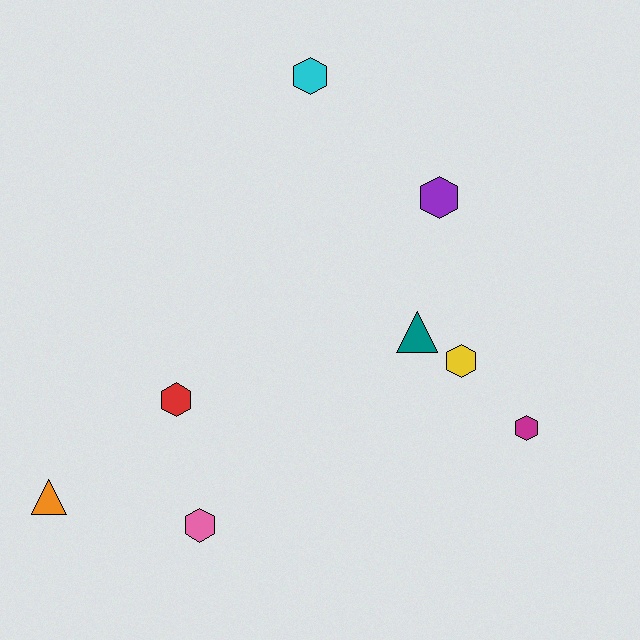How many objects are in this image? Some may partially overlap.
There are 8 objects.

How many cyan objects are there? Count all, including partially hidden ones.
There is 1 cyan object.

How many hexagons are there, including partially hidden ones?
There are 6 hexagons.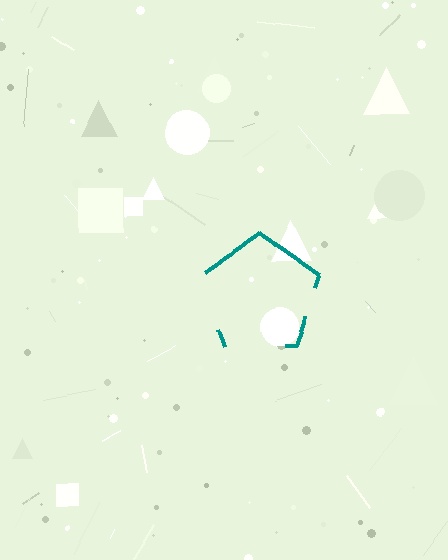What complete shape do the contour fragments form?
The contour fragments form a pentagon.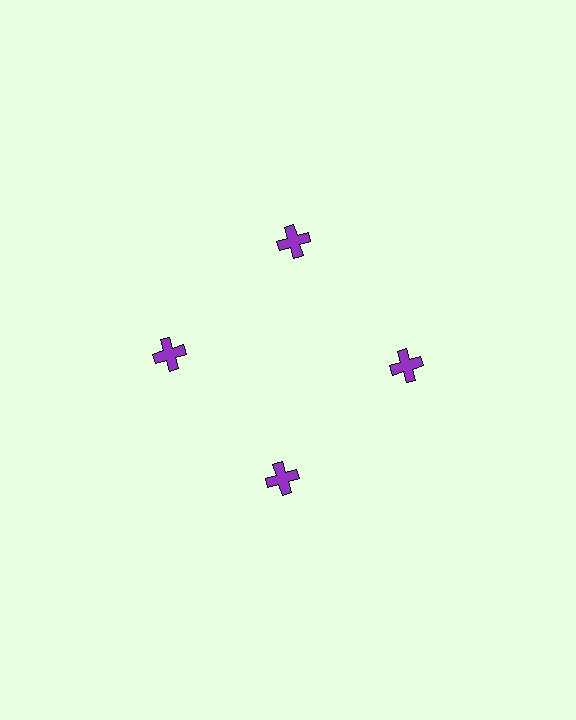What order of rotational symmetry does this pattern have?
This pattern has 4-fold rotational symmetry.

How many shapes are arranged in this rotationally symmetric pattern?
There are 4 shapes, arranged in 4 groups of 1.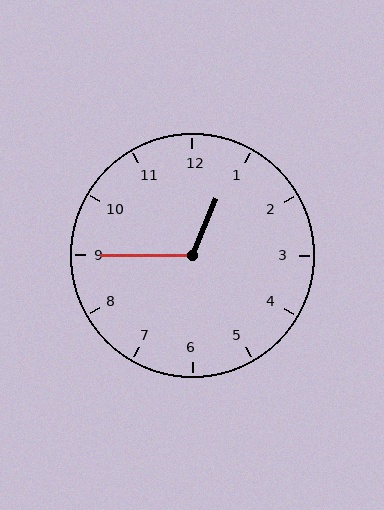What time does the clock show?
12:45.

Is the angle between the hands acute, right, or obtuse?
It is obtuse.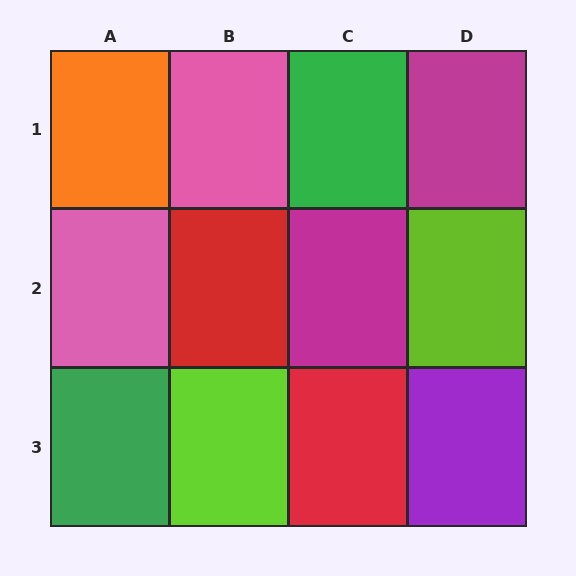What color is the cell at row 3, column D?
Purple.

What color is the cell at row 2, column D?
Lime.